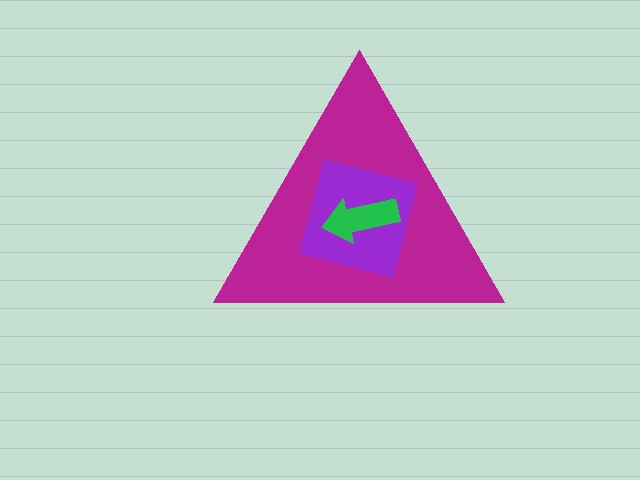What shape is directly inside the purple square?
The green arrow.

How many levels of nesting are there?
3.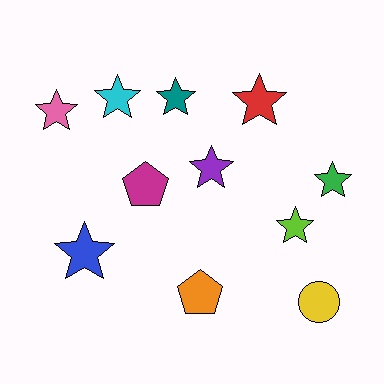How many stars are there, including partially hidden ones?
There are 8 stars.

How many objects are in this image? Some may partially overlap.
There are 11 objects.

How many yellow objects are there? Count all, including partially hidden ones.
There is 1 yellow object.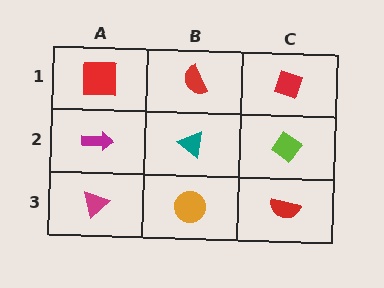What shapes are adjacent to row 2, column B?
A red semicircle (row 1, column B), an orange circle (row 3, column B), a magenta arrow (row 2, column A), a lime diamond (row 2, column C).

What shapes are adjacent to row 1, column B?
A teal triangle (row 2, column B), a red square (row 1, column A), a red diamond (row 1, column C).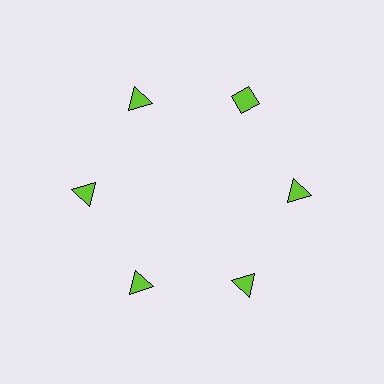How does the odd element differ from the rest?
It has a different shape: diamond instead of triangle.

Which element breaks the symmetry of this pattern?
The lime diamond at roughly the 1 o'clock position breaks the symmetry. All other shapes are lime triangles.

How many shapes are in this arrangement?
There are 6 shapes arranged in a ring pattern.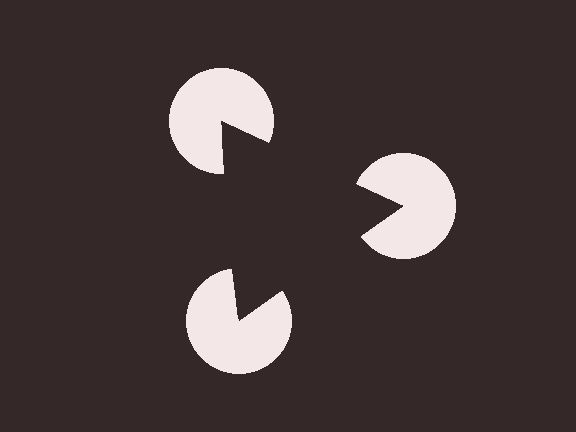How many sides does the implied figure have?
3 sides.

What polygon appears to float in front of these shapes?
An illusory triangle — its edges are inferred from the aligned wedge cuts in the pac-man discs, not physically drawn.